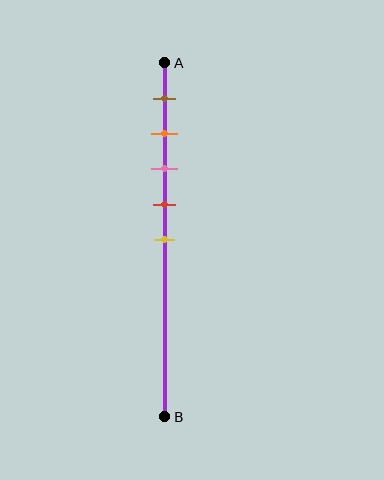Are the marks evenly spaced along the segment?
Yes, the marks are approximately evenly spaced.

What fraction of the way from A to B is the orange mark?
The orange mark is approximately 20% (0.2) of the way from A to B.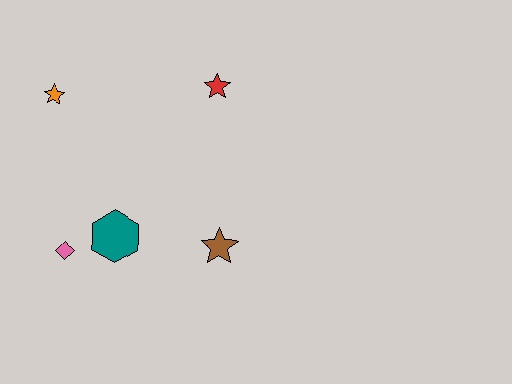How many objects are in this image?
There are 5 objects.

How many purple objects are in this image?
There are no purple objects.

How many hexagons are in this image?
There is 1 hexagon.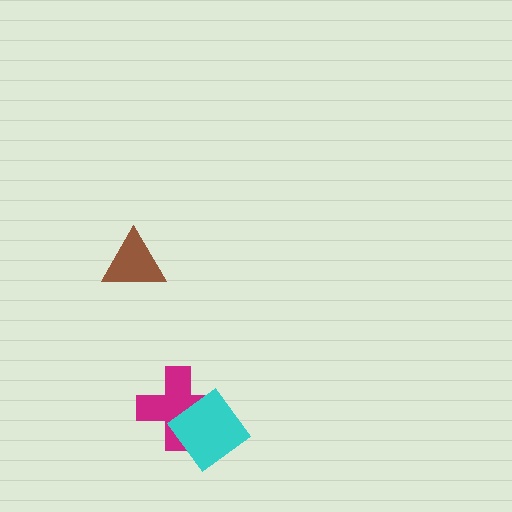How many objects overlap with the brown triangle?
0 objects overlap with the brown triangle.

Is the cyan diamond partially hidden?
No, no other shape covers it.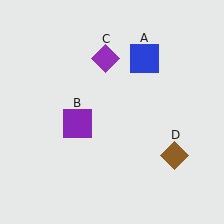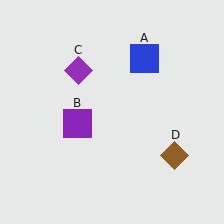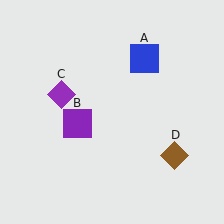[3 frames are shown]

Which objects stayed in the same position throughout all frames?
Blue square (object A) and purple square (object B) and brown diamond (object D) remained stationary.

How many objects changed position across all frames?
1 object changed position: purple diamond (object C).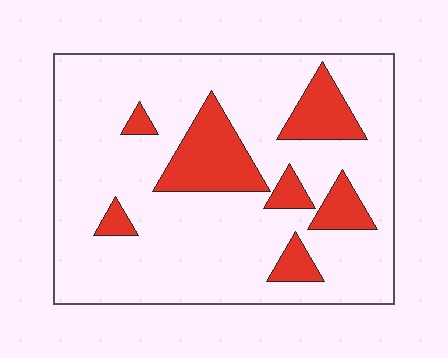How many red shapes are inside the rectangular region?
7.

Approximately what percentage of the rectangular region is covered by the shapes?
Approximately 20%.